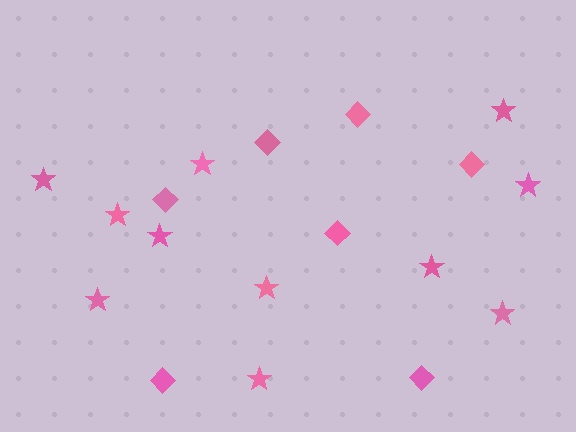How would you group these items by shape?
There are 2 groups: one group of stars (11) and one group of diamonds (7).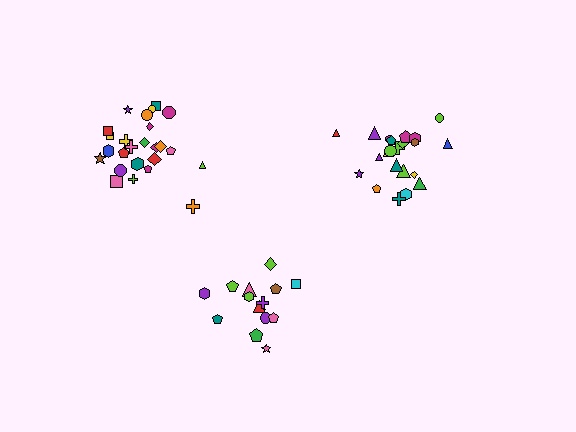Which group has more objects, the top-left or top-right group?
The top-left group.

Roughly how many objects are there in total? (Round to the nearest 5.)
Roughly 60 objects in total.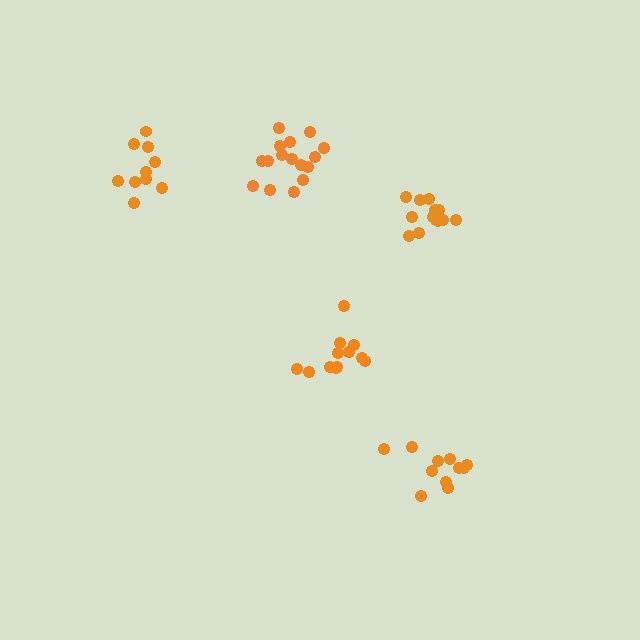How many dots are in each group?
Group 1: 12 dots, Group 2: 12 dots, Group 3: 16 dots, Group 4: 13 dots, Group 5: 10 dots (63 total).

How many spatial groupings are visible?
There are 5 spatial groupings.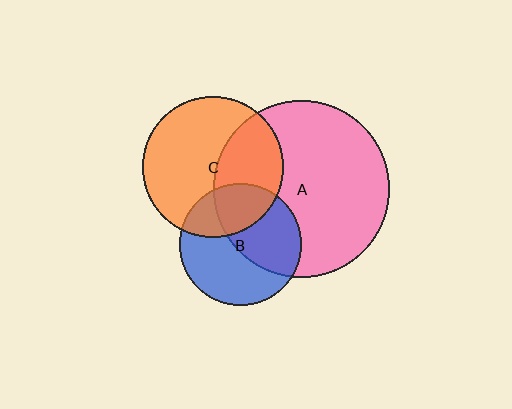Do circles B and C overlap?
Yes.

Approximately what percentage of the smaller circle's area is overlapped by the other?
Approximately 30%.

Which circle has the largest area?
Circle A (pink).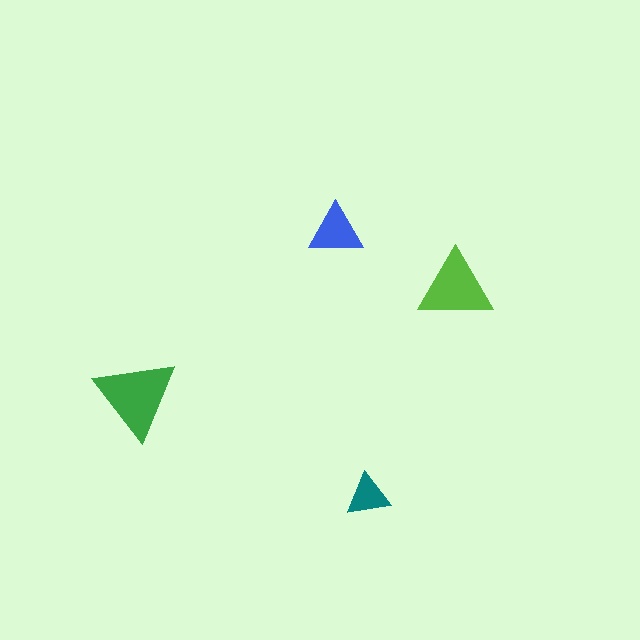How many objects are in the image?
There are 4 objects in the image.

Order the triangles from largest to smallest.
the green one, the lime one, the blue one, the teal one.